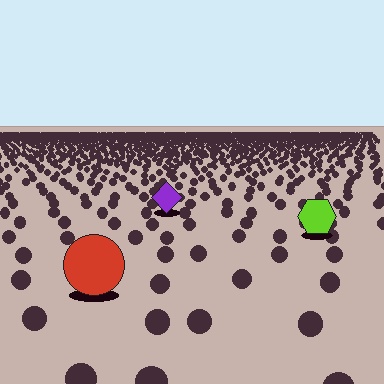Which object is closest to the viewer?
The red circle is closest. The texture marks near it are larger and more spread out.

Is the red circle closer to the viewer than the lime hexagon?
Yes. The red circle is closer — you can tell from the texture gradient: the ground texture is coarser near it.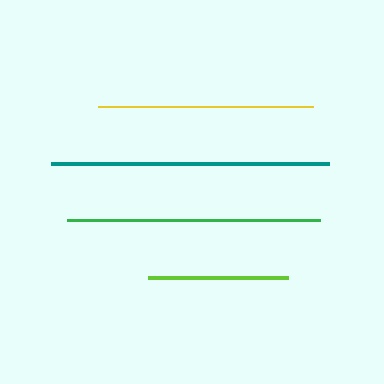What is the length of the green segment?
The green segment is approximately 254 pixels long.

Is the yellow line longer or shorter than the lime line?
The yellow line is longer than the lime line.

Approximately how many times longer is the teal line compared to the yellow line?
The teal line is approximately 1.3 times the length of the yellow line.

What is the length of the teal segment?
The teal segment is approximately 278 pixels long.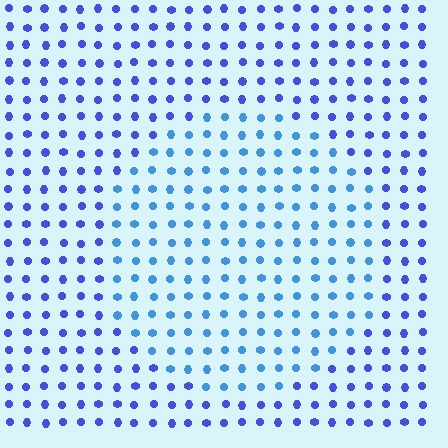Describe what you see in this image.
The image is filled with small blue elements in a uniform arrangement. A circle-shaped region is visible where the elements are tinted to a slightly different hue, forming a subtle color boundary.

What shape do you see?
I see a circle.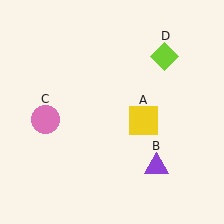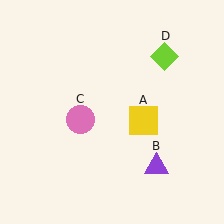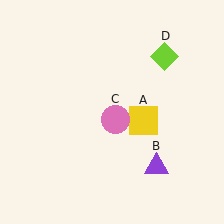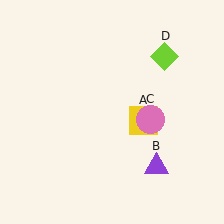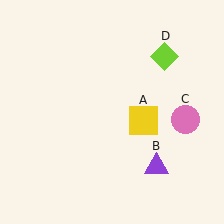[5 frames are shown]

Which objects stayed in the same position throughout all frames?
Yellow square (object A) and purple triangle (object B) and lime diamond (object D) remained stationary.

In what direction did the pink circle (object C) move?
The pink circle (object C) moved right.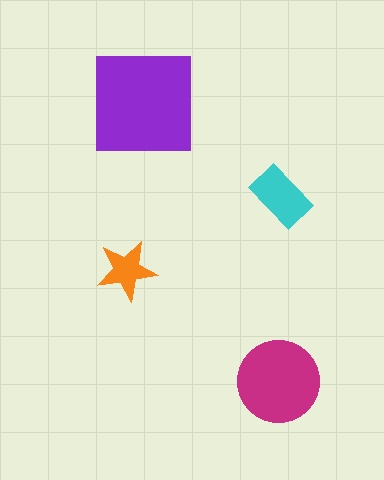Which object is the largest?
The purple square.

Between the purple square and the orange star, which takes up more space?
The purple square.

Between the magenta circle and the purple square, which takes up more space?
The purple square.